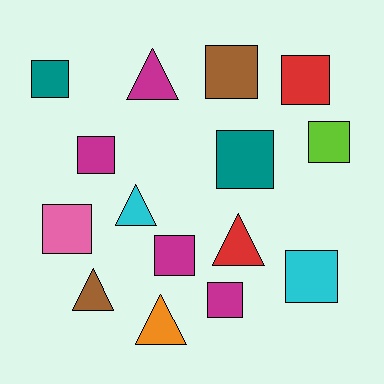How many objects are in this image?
There are 15 objects.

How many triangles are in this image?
There are 5 triangles.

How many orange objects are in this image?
There is 1 orange object.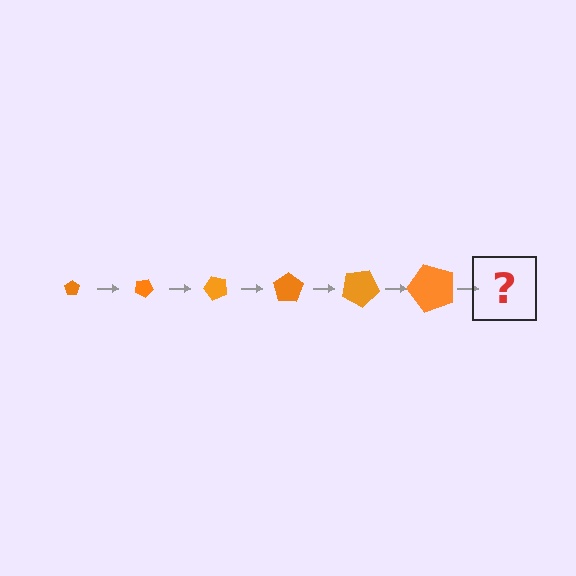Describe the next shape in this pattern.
It should be a pentagon, larger than the previous one and rotated 150 degrees from the start.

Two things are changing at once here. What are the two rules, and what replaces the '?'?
The two rules are that the pentagon grows larger each step and it rotates 25 degrees each step. The '?' should be a pentagon, larger than the previous one and rotated 150 degrees from the start.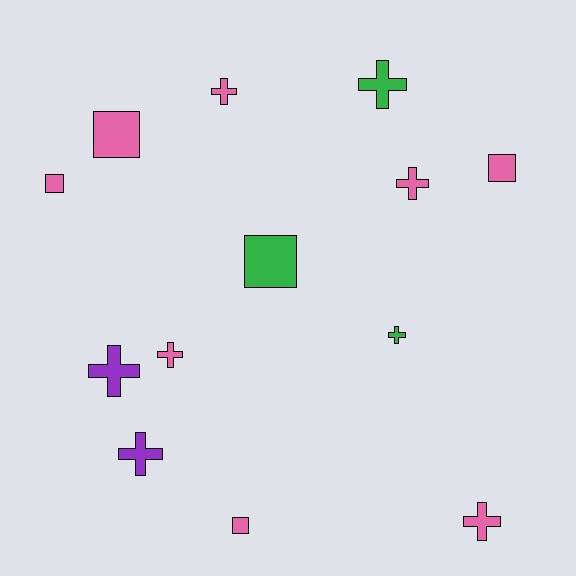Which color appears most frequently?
Pink, with 8 objects.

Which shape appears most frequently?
Cross, with 8 objects.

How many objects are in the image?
There are 13 objects.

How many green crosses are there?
There are 2 green crosses.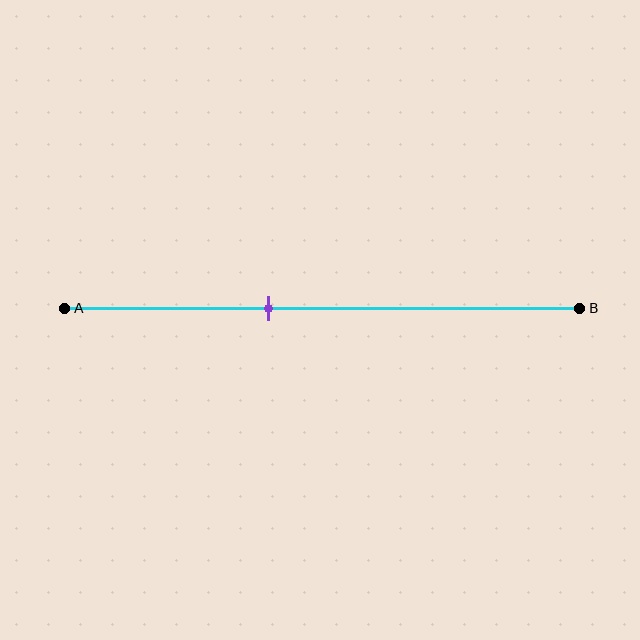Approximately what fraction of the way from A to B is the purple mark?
The purple mark is approximately 40% of the way from A to B.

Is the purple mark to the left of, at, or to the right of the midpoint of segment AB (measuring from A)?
The purple mark is to the left of the midpoint of segment AB.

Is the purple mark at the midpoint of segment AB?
No, the mark is at about 40% from A, not at the 50% midpoint.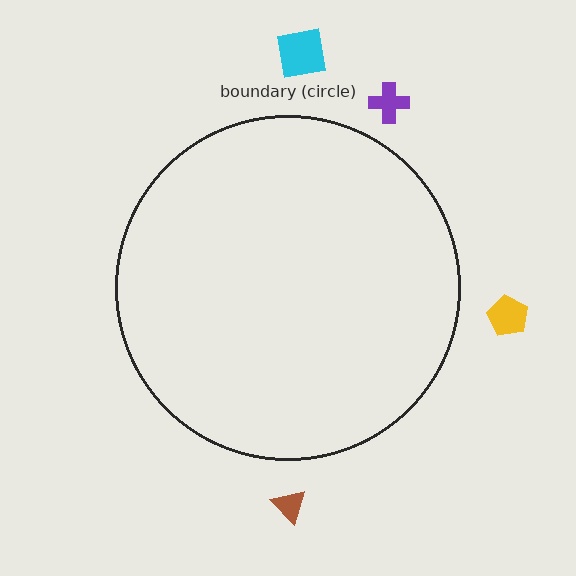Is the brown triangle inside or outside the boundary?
Outside.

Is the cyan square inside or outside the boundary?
Outside.